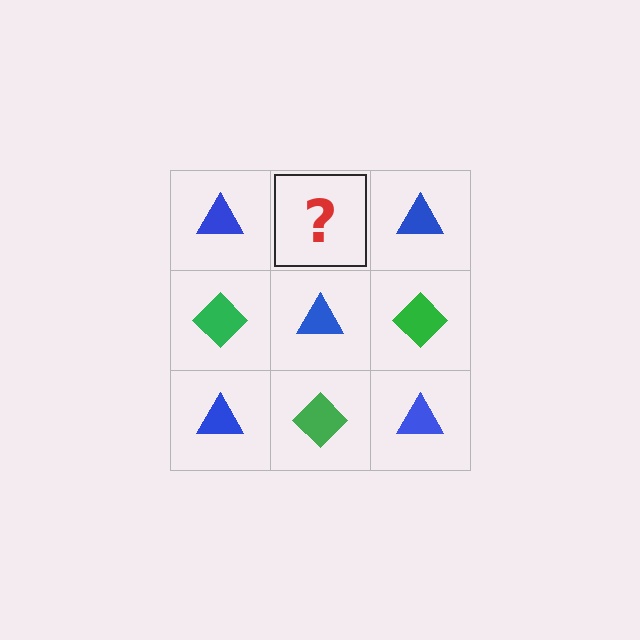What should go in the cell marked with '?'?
The missing cell should contain a green diamond.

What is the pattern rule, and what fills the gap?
The rule is that it alternates blue triangle and green diamond in a checkerboard pattern. The gap should be filled with a green diamond.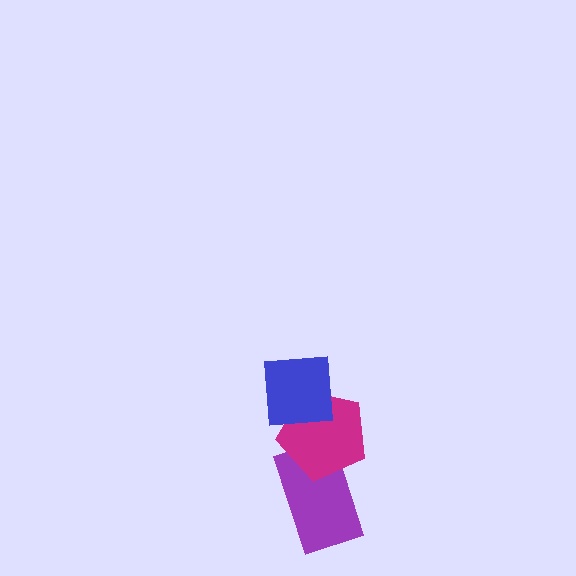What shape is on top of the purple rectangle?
The magenta pentagon is on top of the purple rectangle.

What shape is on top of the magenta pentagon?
The blue square is on top of the magenta pentagon.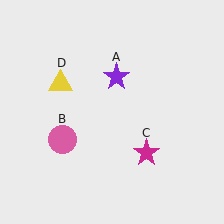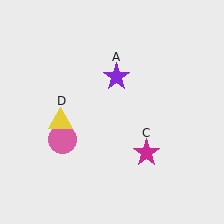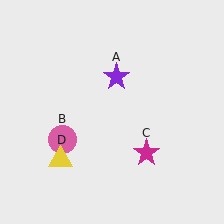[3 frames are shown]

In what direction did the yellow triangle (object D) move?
The yellow triangle (object D) moved down.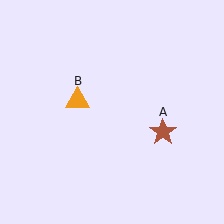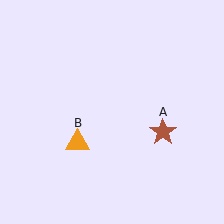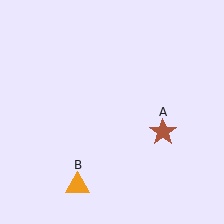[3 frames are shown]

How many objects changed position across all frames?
1 object changed position: orange triangle (object B).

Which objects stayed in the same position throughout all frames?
Brown star (object A) remained stationary.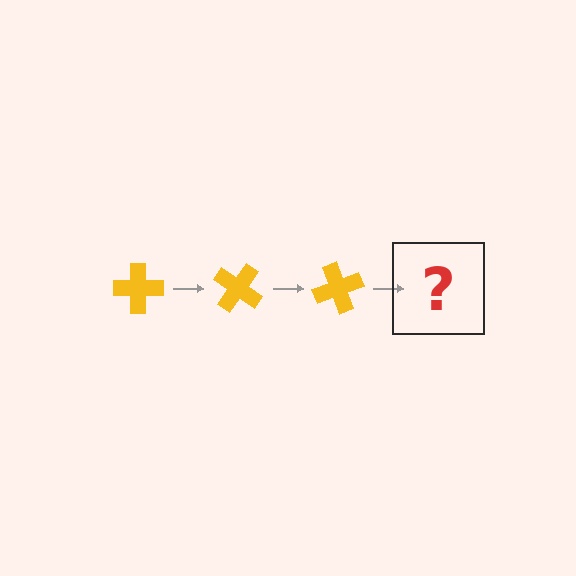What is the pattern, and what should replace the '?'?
The pattern is that the cross rotates 35 degrees each step. The '?' should be a yellow cross rotated 105 degrees.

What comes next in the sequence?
The next element should be a yellow cross rotated 105 degrees.